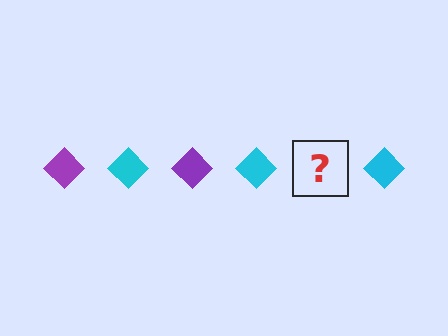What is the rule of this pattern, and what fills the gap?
The rule is that the pattern cycles through purple, cyan diamonds. The gap should be filled with a purple diamond.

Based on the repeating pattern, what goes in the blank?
The blank should be a purple diamond.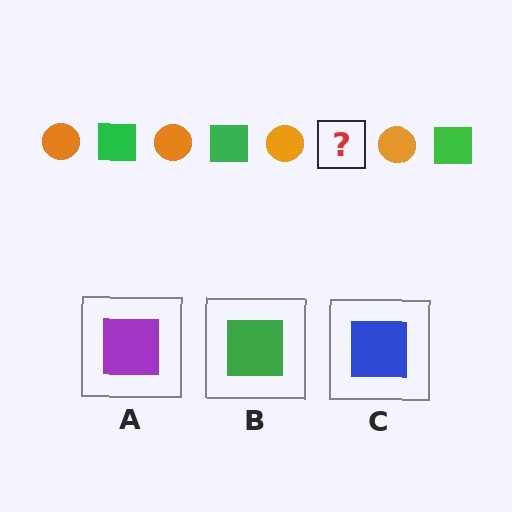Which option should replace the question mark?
Option B.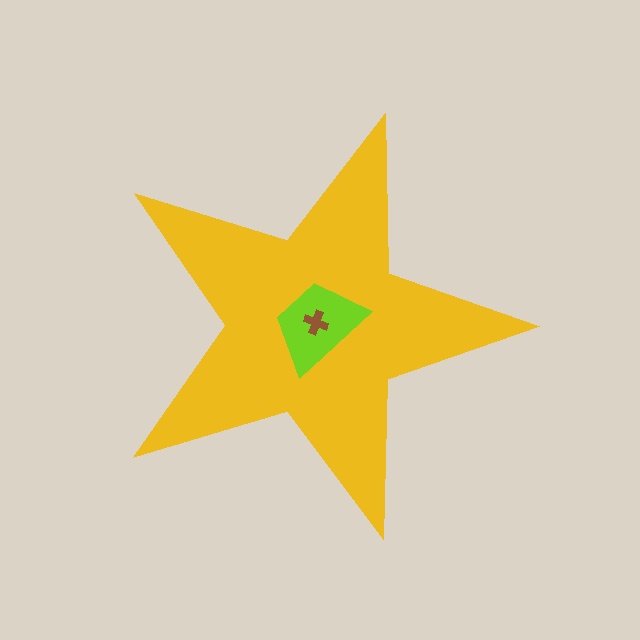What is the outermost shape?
The yellow star.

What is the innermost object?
The brown cross.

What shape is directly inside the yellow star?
The lime trapezoid.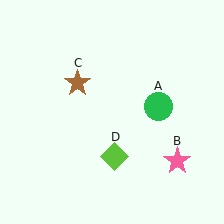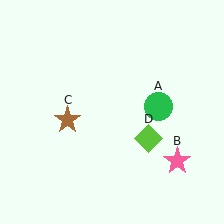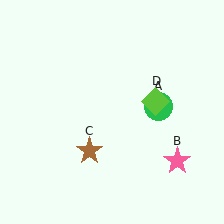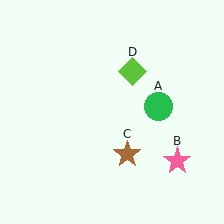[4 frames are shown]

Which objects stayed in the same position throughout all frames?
Green circle (object A) and pink star (object B) remained stationary.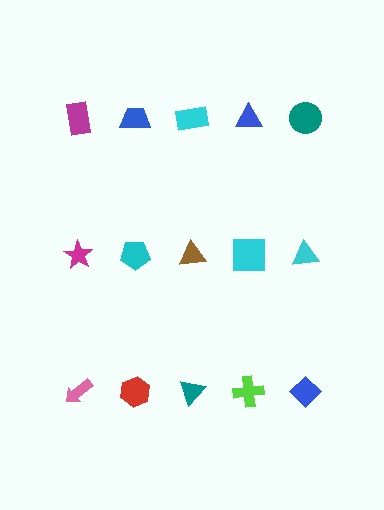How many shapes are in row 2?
5 shapes.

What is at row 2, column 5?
A cyan triangle.